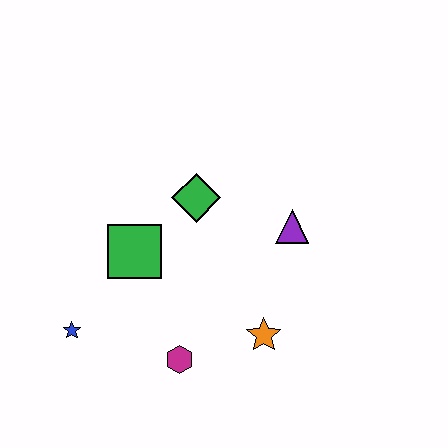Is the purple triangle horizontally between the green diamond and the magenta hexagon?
No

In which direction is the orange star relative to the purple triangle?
The orange star is below the purple triangle.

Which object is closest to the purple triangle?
The green diamond is closest to the purple triangle.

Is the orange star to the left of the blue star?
No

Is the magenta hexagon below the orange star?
Yes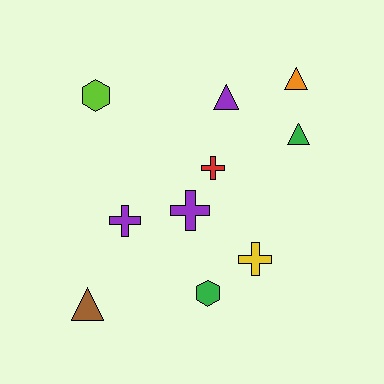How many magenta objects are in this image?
There are no magenta objects.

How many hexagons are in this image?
There are 2 hexagons.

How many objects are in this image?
There are 10 objects.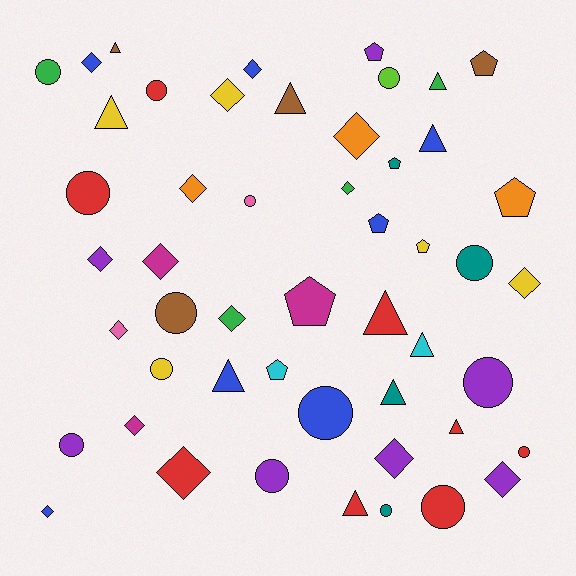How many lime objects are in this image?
There is 1 lime object.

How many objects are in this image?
There are 50 objects.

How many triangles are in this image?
There are 11 triangles.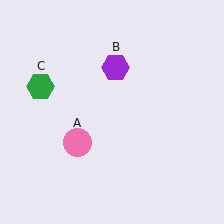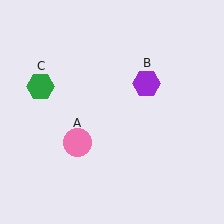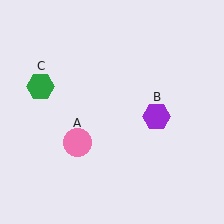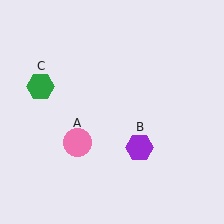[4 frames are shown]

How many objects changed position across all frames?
1 object changed position: purple hexagon (object B).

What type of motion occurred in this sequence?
The purple hexagon (object B) rotated clockwise around the center of the scene.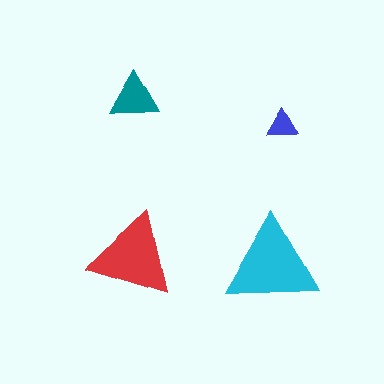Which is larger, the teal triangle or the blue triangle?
The teal one.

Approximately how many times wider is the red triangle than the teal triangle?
About 1.5 times wider.